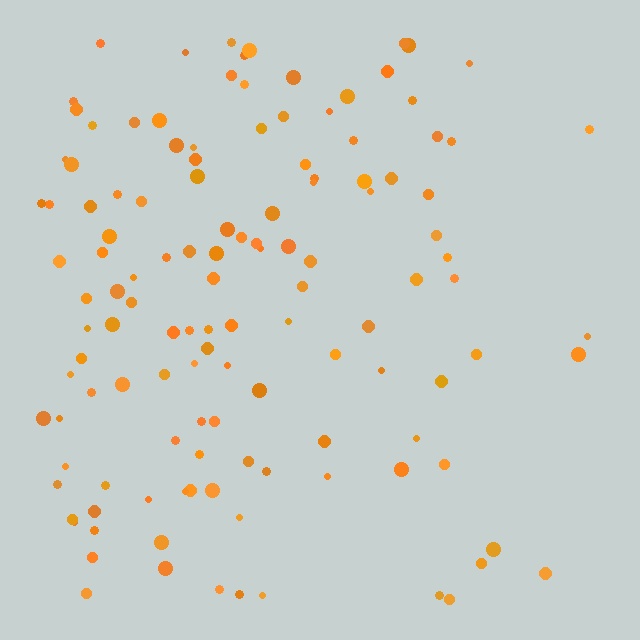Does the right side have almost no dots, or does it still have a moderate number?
Still a moderate number, just noticeably fewer than the left.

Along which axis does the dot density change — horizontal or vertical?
Horizontal.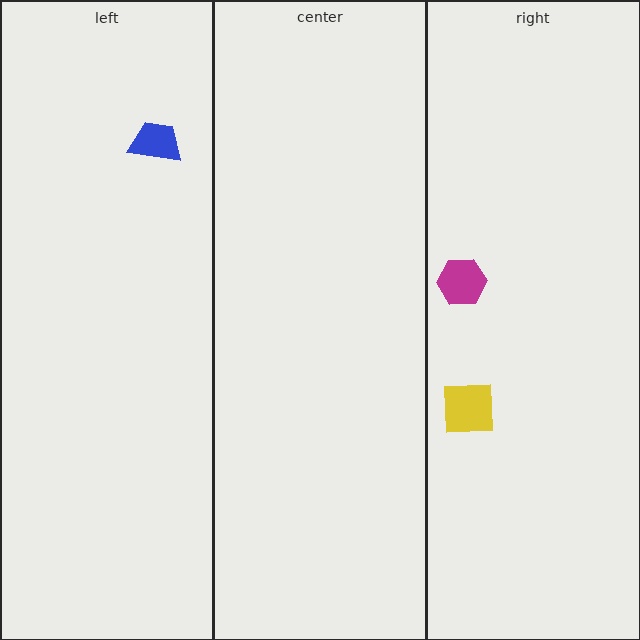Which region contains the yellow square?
The right region.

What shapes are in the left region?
The blue trapezoid.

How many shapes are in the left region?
1.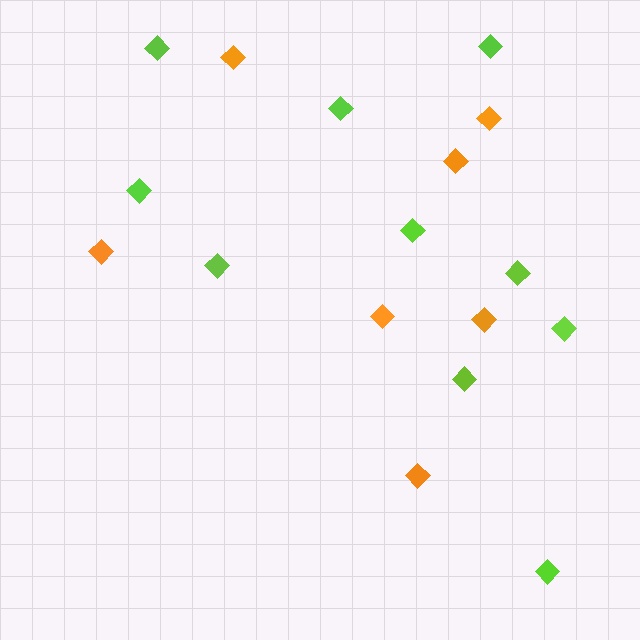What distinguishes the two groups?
There are 2 groups: one group of lime diamonds (10) and one group of orange diamonds (7).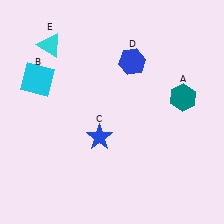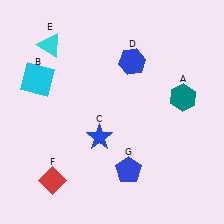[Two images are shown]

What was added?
A red diamond (F), a blue pentagon (G) were added in Image 2.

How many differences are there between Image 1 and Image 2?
There are 2 differences between the two images.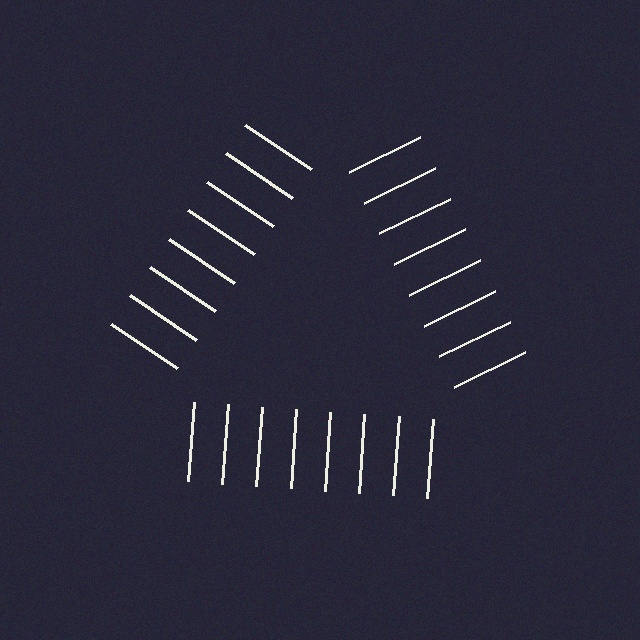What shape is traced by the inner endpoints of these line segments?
An illusory triangle — the line segments terminate on its edges but no continuous stroke is drawn.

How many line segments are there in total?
24 — 8 along each of the 3 edges.